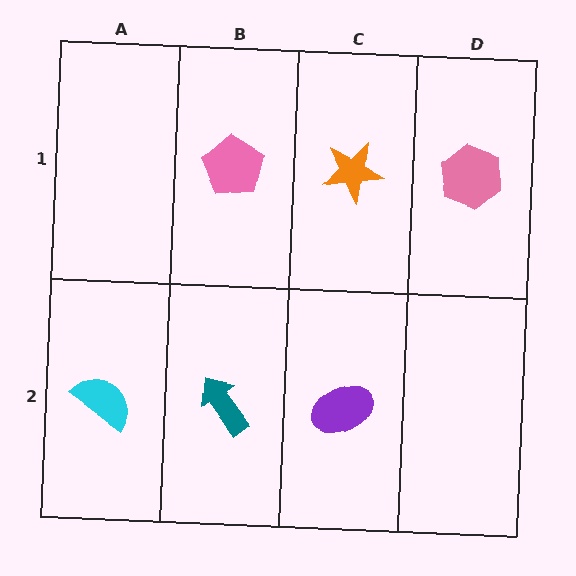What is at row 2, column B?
A teal arrow.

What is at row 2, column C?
A purple ellipse.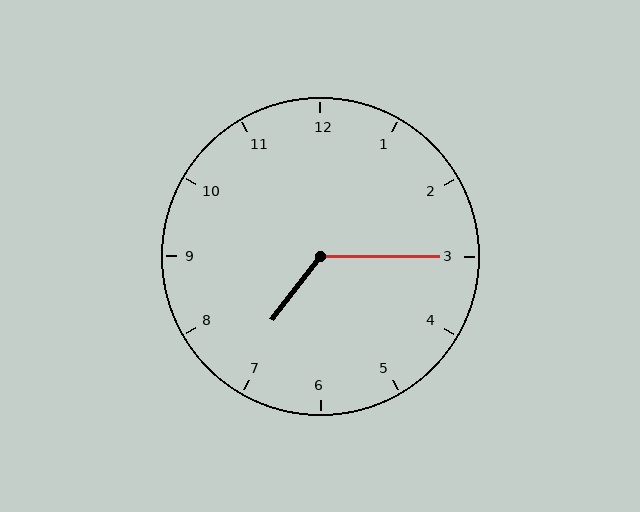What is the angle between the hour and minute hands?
Approximately 128 degrees.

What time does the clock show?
7:15.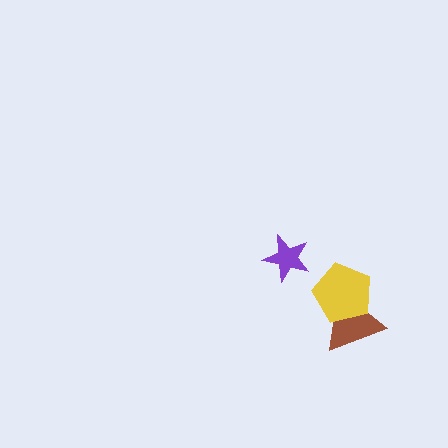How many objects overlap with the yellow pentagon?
1 object overlaps with the yellow pentagon.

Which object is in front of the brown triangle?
The yellow pentagon is in front of the brown triangle.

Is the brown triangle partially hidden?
Yes, it is partially covered by another shape.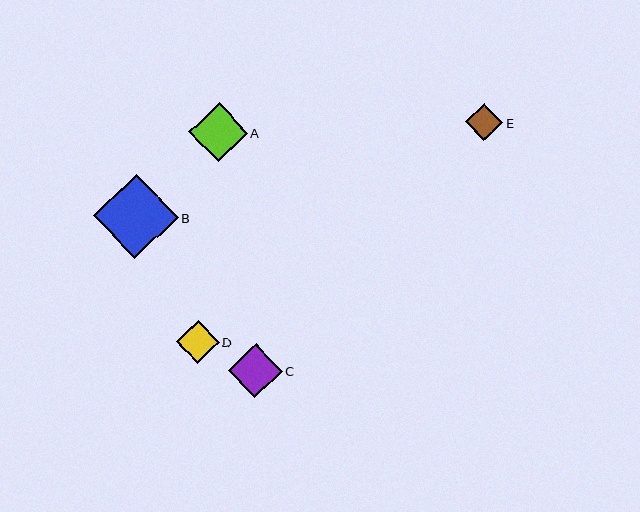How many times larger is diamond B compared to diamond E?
Diamond B is approximately 2.3 times the size of diamond E.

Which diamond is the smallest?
Diamond E is the smallest with a size of approximately 37 pixels.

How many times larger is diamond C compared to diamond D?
Diamond C is approximately 1.3 times the size of diamond D.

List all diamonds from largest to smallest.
From largest to smallest: B, A, C, D, E.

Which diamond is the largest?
Diamond B is the largest with a size of approximately 84 pixels.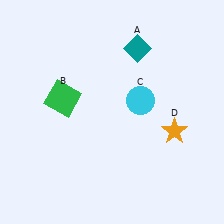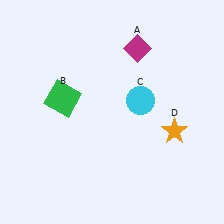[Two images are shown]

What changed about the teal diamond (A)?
In Image 1, A is teal. In Image 2, it changed to magenta.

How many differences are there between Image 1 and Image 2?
There is 1 difference between the two images.